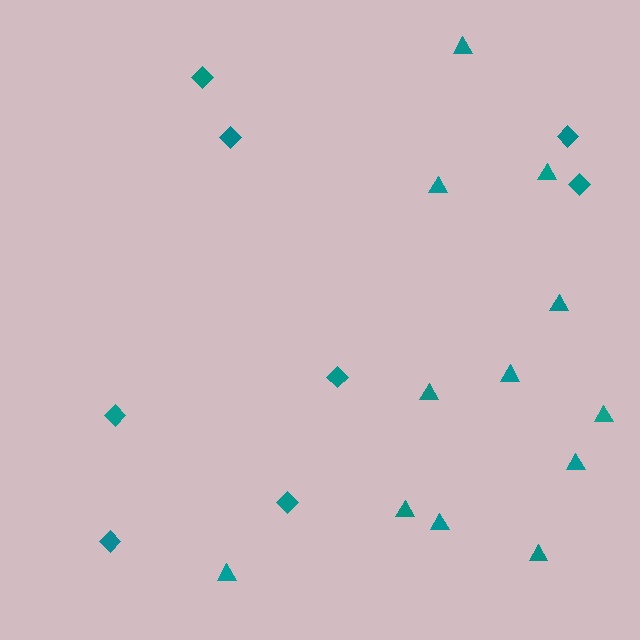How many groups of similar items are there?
There are 2 groups: one group of diamonds (8) and one group of triangles (12).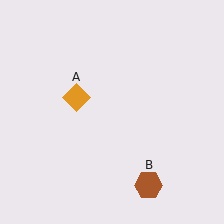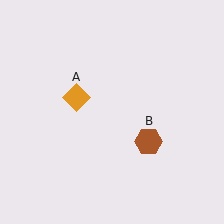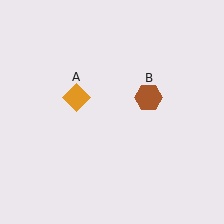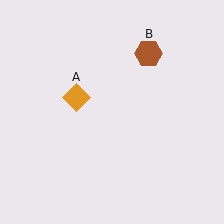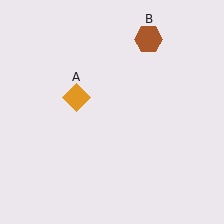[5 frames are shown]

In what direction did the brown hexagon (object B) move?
The brown hexagon (object B) moved up.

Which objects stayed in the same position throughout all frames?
Orange diamond (object A) remained stationary.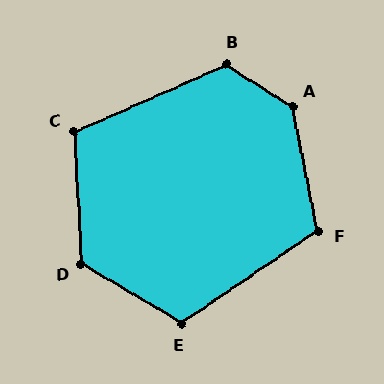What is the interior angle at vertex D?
Approximately 124 degrees (obtuse).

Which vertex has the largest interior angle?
A, at approximately 134 degrees.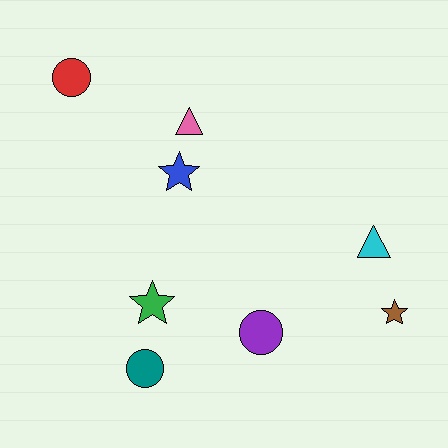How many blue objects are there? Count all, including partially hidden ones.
There is 1 blue object.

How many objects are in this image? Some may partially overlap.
There are 8 objects.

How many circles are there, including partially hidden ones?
There are 3 circles.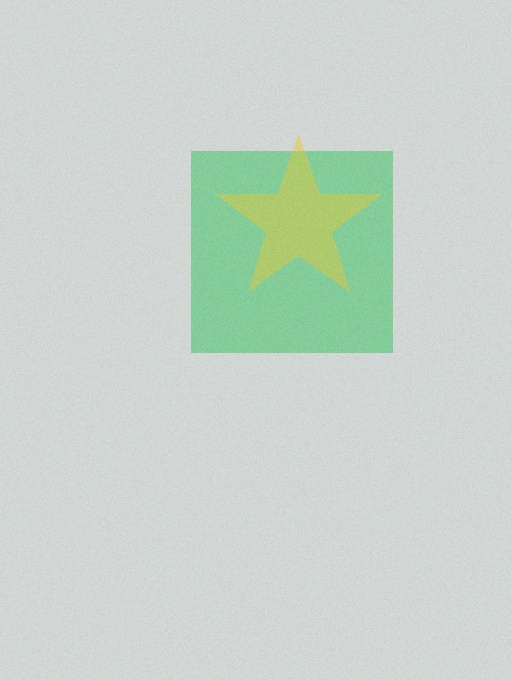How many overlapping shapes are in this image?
There are 2 overlapping shapes in the image.